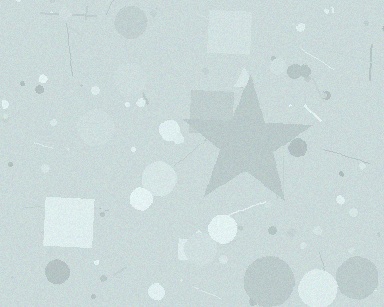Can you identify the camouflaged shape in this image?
The camouflaged shape is a star.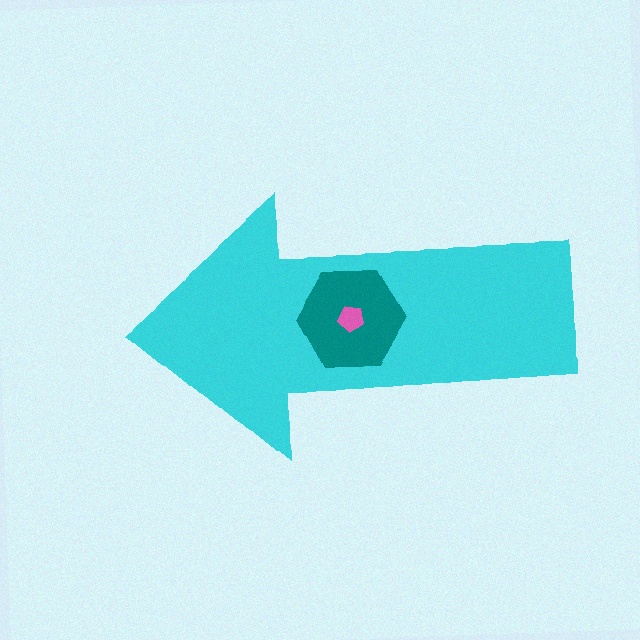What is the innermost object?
The pink pentagon.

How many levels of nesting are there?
3.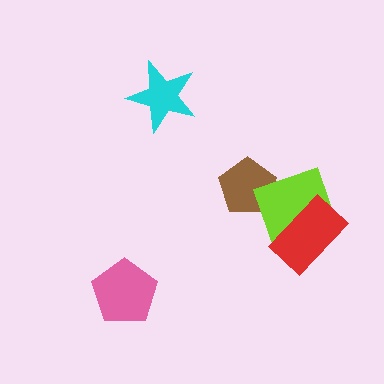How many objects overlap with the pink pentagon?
0 objects overlap with the pink pentagon.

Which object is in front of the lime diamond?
The red rectangle is in front of the lime diamond.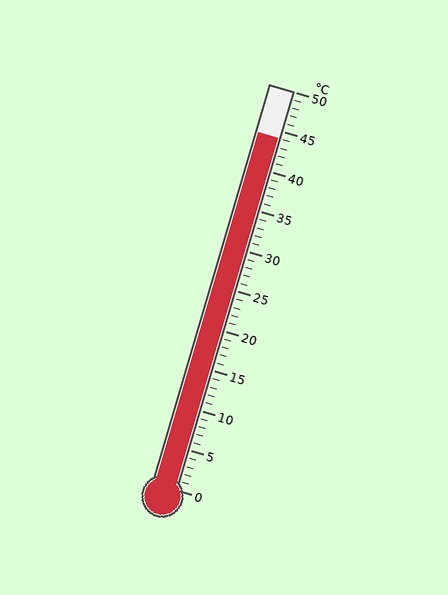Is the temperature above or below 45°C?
The temperature is below 45°C.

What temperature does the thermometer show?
The thermometer shows approximately 44°C.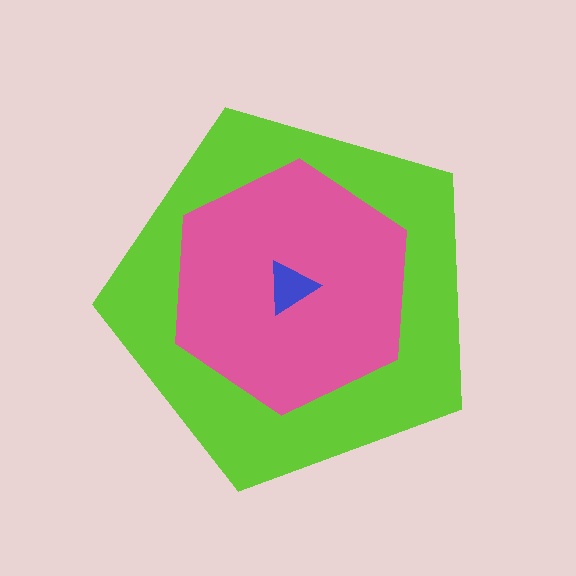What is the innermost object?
The blue triangle.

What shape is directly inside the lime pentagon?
The pink hexagon.